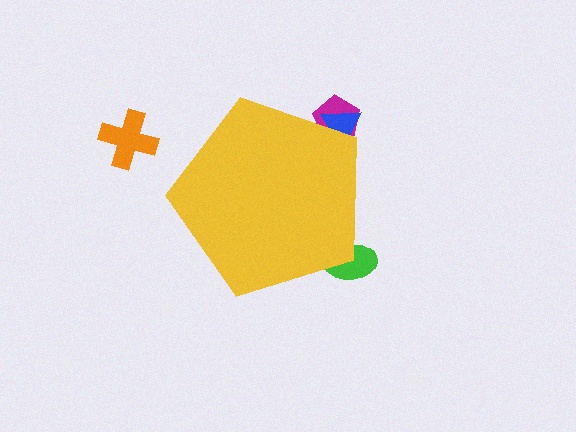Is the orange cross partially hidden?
No, the orange cross is fully visible.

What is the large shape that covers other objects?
A yellow pentagon.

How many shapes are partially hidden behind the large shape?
3 shapes are partially hidden.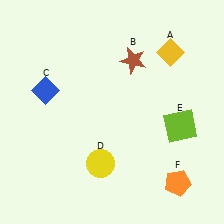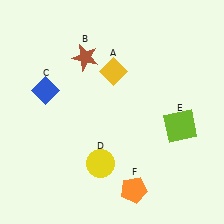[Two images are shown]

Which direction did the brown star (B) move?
The brown star (B) moved left.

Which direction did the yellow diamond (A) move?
The yellow diamond (A) moved left.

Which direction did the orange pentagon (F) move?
The orange pentagon (F) moved left.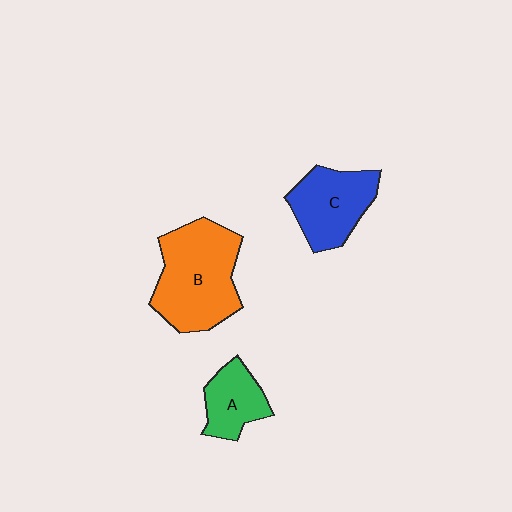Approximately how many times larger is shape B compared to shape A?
Approximately 2.1 times.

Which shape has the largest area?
Shape B (orange).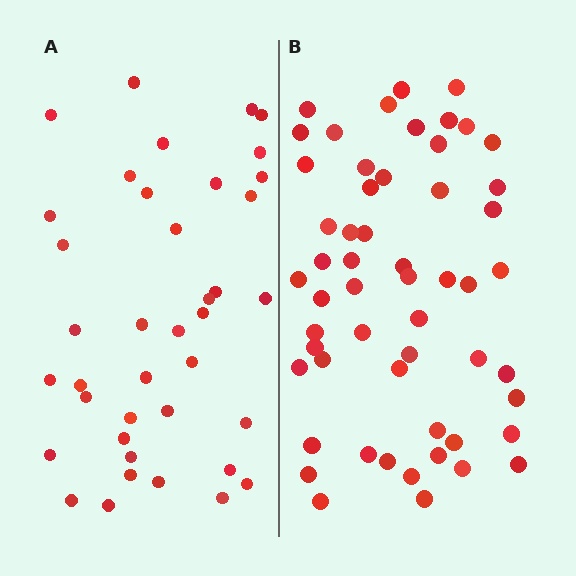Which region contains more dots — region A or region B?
Region B (the right region) has more dots.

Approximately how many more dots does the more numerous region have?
Region B has approximately 15 more dots than region A.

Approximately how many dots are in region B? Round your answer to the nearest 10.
About 60 dots. (The exact count is 55, which rounds to 60.)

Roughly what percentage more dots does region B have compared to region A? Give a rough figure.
About 40% more.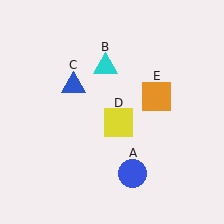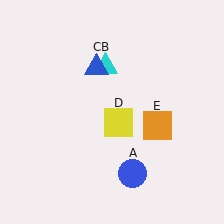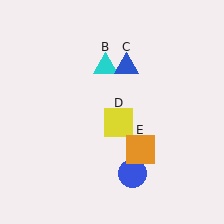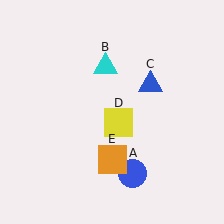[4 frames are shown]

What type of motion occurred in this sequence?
The blue triangle (object C), orange square (object E) rotated clockwise around the center of the scene.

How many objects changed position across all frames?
2 objects changed position: blue triangle (object C), orange square (object E).